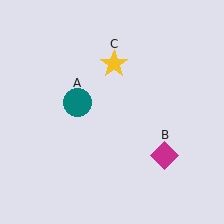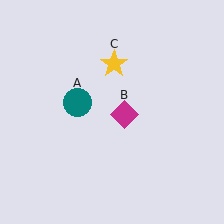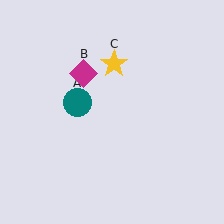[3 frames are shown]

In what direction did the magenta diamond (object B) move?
The magenta diamond (object B) moved up and to the left.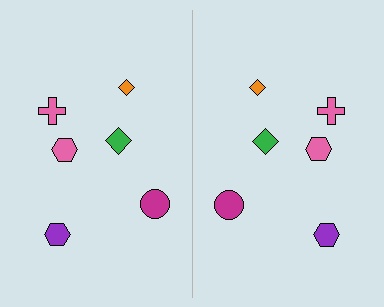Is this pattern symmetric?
Yes, this pattern has bilateral (reflection) symmetry.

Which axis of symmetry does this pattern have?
The pattern has a vertical axis of symmetry running through the center of the image.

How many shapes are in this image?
There are 12 shapes in this image.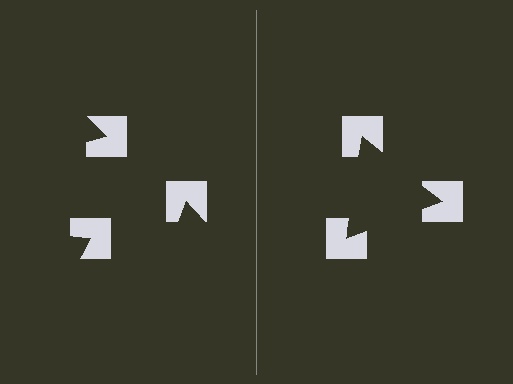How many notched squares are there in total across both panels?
6 — 3 on each side.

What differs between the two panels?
The notched squares are positioned identically on both sides; only the wedge orientations differ. On the right they align to a triangle; on the left they are misaligned.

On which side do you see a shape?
An illusory triangle appears on the right side. On the left side the wedge cuts are rotated, so no coherent shape forms.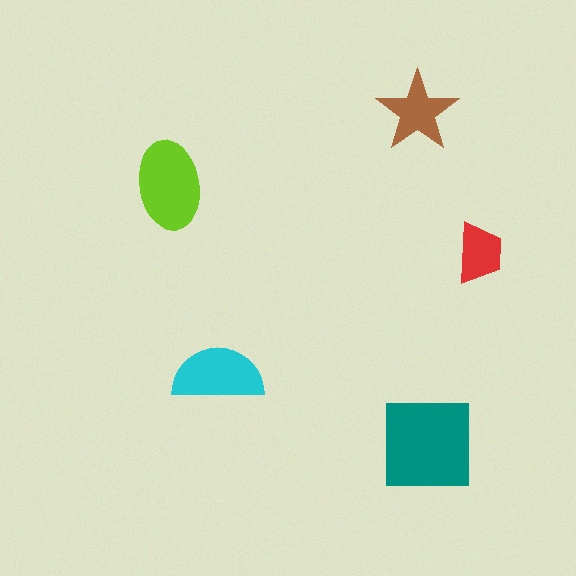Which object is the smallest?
The red trapezoid.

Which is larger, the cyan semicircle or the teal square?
The teal square.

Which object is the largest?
The teal square.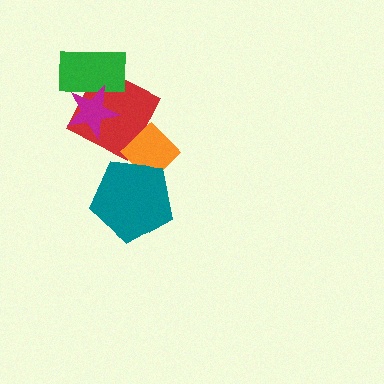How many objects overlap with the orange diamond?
2 objects overlap with the orange diamond.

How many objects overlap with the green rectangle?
2 objects overlap with the green rectangle.